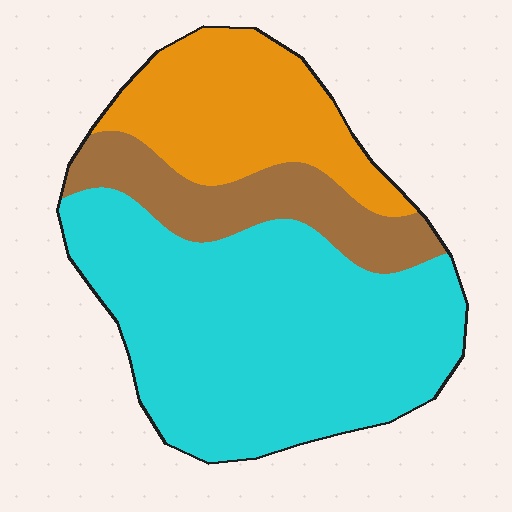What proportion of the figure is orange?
Orange takes up about one quarter (1/4) of the figure.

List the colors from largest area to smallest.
From largest to smallest: cyan, orange, brown.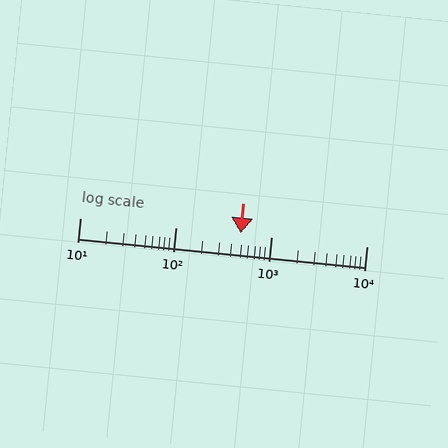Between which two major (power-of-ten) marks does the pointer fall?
The pointer is between 100 and 1000.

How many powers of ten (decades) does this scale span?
The scale spans 3 decades, from 10 to 10000.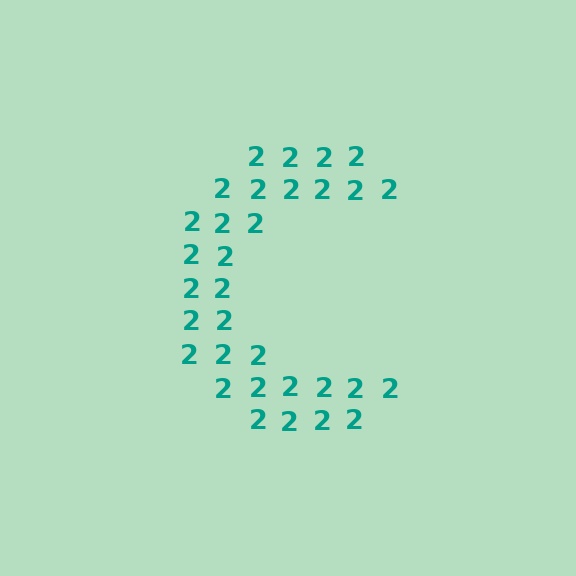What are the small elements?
The small elements are digit 2's.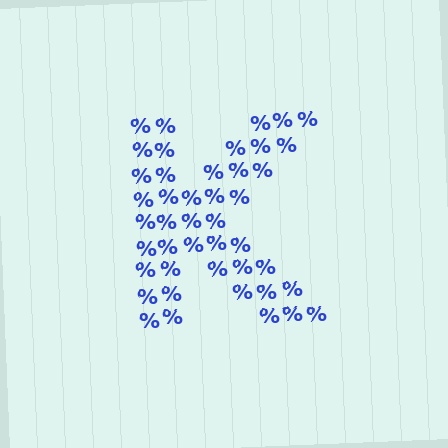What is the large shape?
The large shape is the letter K.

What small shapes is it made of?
It is made of small percent signs.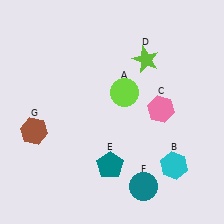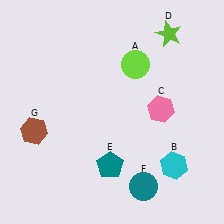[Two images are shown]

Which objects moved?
The objects that moved are: the lime circle (A), the lime star (D).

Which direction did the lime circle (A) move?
The lime circle (A) moved up.